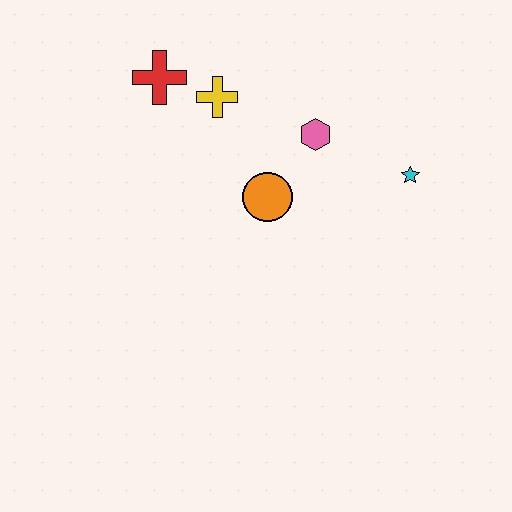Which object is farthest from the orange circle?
The red cross is farthest from the orange circle.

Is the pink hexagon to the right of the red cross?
Yes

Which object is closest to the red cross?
The yellow cross is closest to the red cross.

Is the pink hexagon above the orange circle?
Yes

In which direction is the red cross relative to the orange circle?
The red cross is above the orange circle.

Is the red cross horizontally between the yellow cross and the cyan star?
No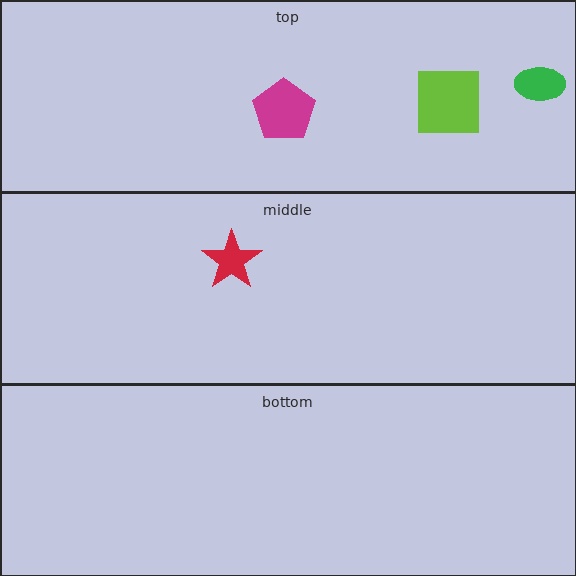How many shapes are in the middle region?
1.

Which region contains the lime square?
The top region.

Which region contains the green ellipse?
The top region.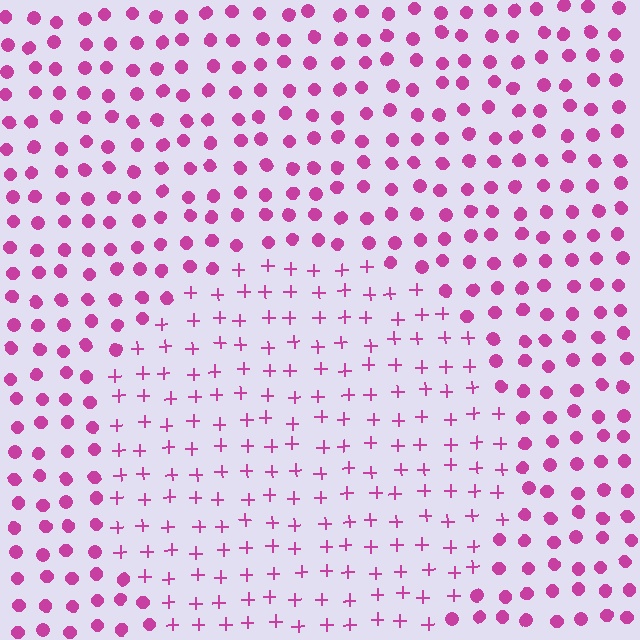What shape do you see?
I see a circle.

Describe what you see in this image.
The image is filled with small magenta elements arranged in a uniform grid. A circle-shaped region contains plus signs, while the surrounding area contains circles. The boundary is defined purely by the change in element shape.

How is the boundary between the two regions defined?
The boundary is defined by a change in element shape: plus signs inside vs. circles outside. All elements share the same color and spacing.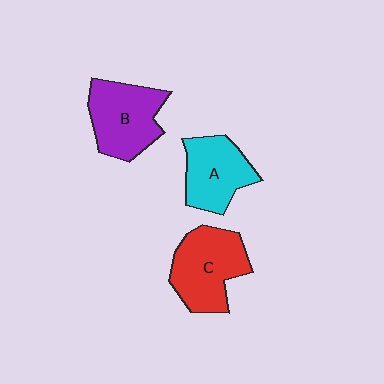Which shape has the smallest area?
Shape A (cyan).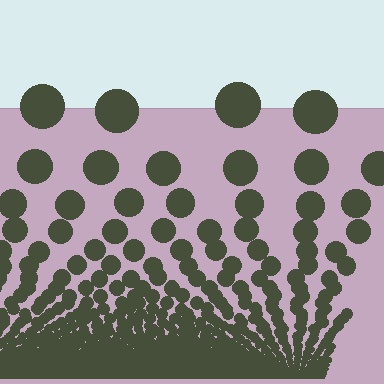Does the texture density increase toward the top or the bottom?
Density increases toward the bottom.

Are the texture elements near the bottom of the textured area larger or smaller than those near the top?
Smaller. The gradient is inverted — elements near the bottom are smaller and denser.